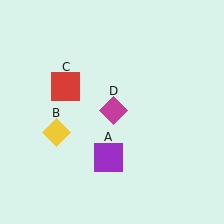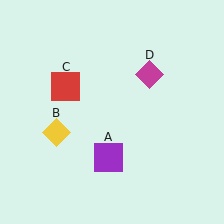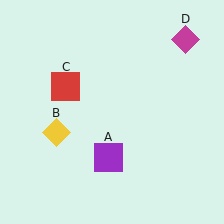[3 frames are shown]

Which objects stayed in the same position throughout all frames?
Purple square (object A) and yellow diamond (object B) and red square (object C) remained stationary.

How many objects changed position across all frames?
1 object changed position: magenta diamond (object D).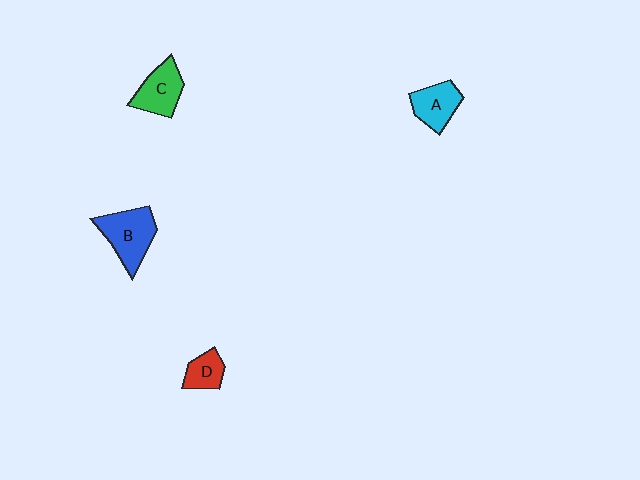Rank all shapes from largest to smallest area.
From largest to smallest: B (blue), C (green), A (cyan), D (red).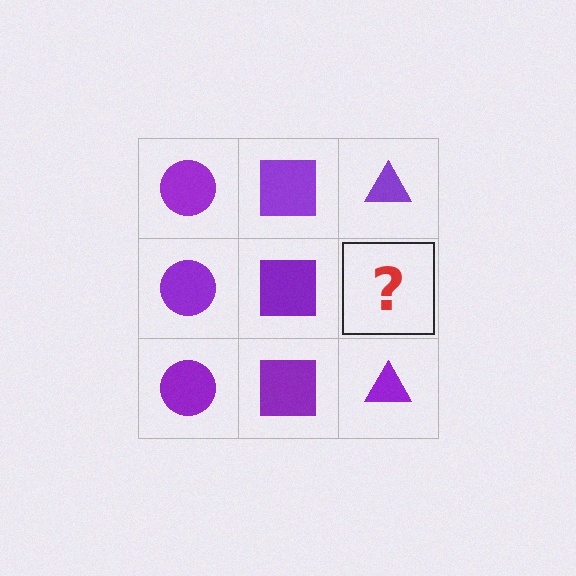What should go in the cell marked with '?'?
The missing cell should contain a purple triangle.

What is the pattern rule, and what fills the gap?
The rule is that each column has a consistent shape. The gap should be filled with a purple triangle.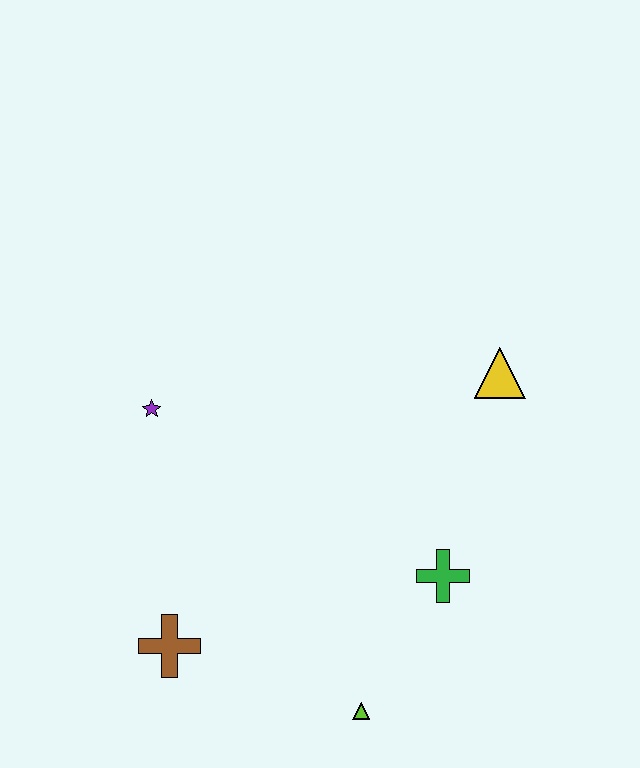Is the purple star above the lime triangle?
Yes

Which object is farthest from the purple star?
The lime triangle is farthest from the purple star.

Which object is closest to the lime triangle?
The green cross is closest to the lime triangle.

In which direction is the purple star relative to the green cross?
The purple star is to the left of the green cross.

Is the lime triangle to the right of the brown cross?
Yes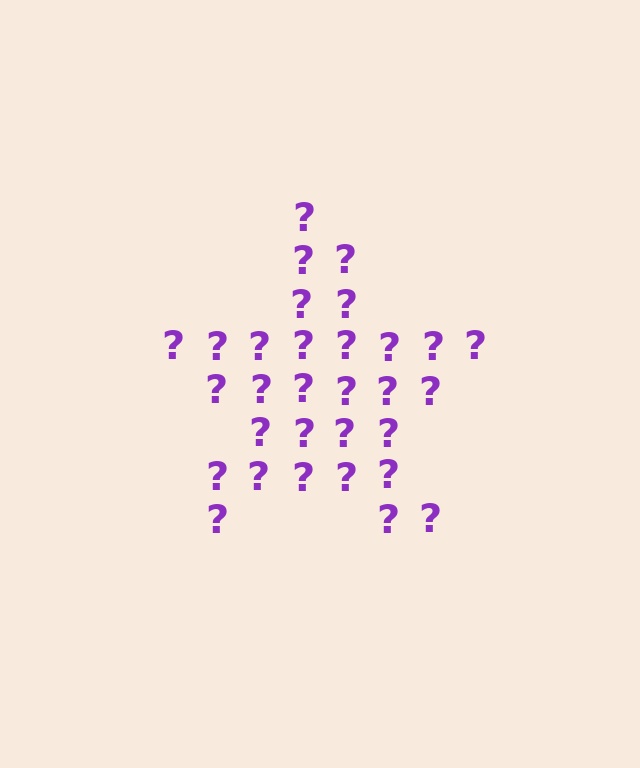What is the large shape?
The large shape is a star.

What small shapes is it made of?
It is made of small question marks.